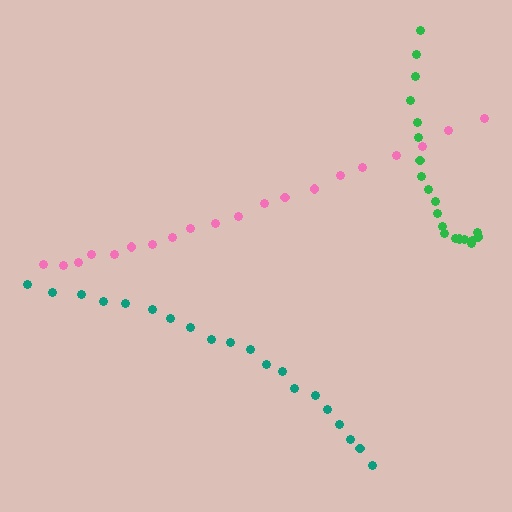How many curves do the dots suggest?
There are 3 distinct paths.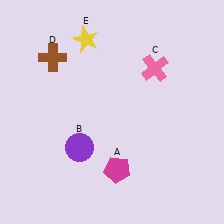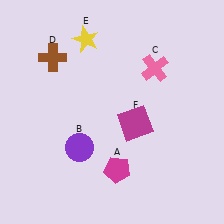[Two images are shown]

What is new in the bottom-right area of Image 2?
A magenta square (F) was added in the bottom-right area of Image 2.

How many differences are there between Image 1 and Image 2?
There is 1 difference between the two images.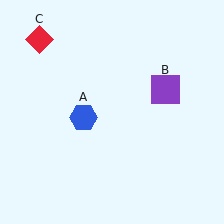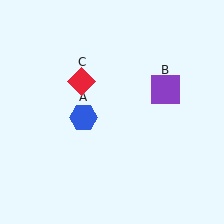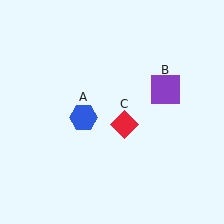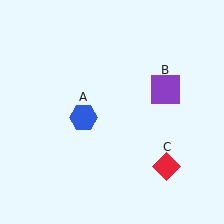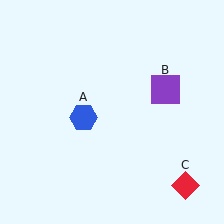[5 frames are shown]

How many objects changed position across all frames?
1 object changed position: red diamond (object C).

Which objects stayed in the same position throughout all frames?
Blue hexagon (object A) and purple square (object B) remained stationary.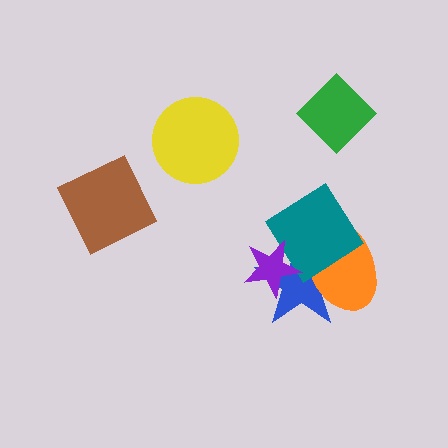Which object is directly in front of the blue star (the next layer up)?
The orange ellipse is directly in front of the blue star.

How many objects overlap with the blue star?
3 objects overlap with the blue star.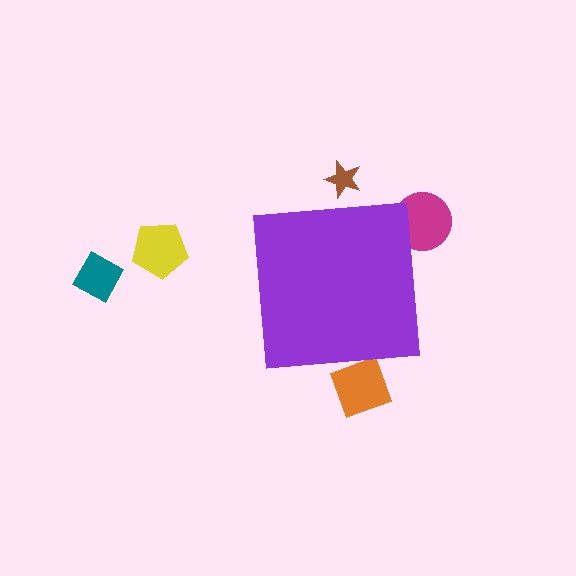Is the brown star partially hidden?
Yes, the brown star is partially hidden behind the purple square.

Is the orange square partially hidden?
Yes, the orange square is partially hidden behind the purple square.